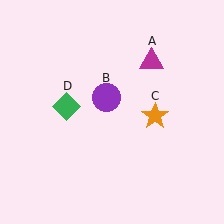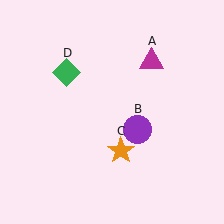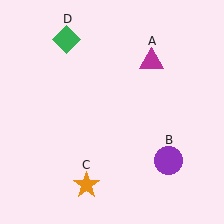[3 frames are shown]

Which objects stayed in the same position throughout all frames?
Magenta triangle (object A) remained stationary.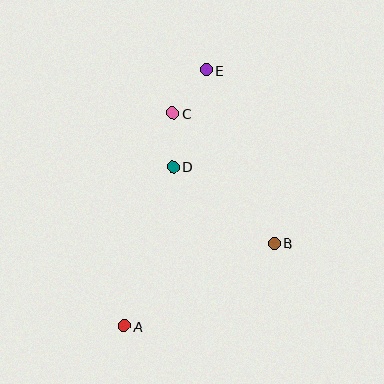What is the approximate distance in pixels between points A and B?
The distance between A and B is approximately 171 pixels.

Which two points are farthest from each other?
Points A and E are farthest from each other.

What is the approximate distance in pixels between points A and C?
The distance between A and C is approximately 218 pixels.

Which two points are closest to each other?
Points C and D are closest to each other.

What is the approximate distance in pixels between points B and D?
The distance between B and D is approximately 127 pixels.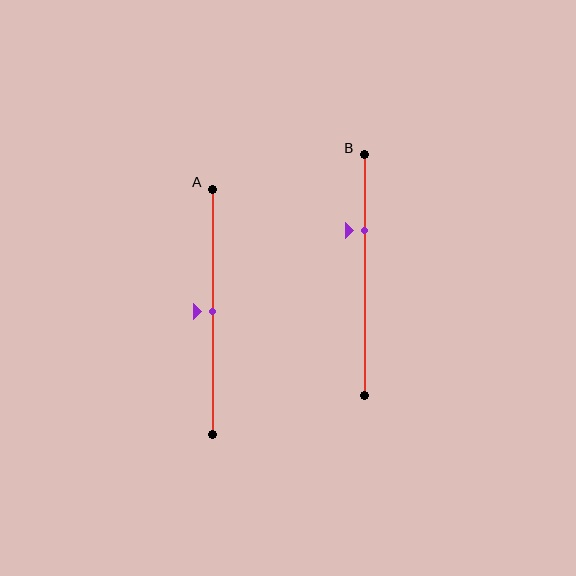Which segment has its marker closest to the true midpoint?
Segment A has its marker closest to the true midpoint.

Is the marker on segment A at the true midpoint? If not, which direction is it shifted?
Yes, the marker on segment A is at the true midpoint.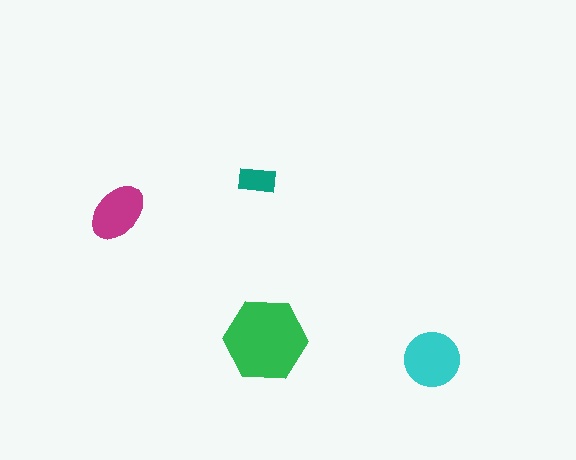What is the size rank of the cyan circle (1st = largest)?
2nd.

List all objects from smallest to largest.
The teal rectangle, the magenta ellipse, the cyan circle, the green hexagon.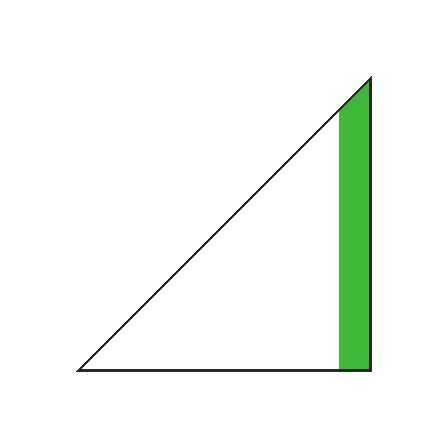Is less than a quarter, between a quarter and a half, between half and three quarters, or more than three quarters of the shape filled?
Less than a quarter.